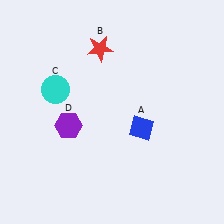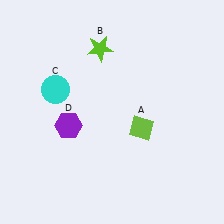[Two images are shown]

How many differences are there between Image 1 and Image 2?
There are 2 differences between the two images.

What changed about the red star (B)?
In Image 1, B is red. In Image 2, it changed to lime.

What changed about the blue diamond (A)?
In Image 1, A is blue. In Image 2, it changed to lime.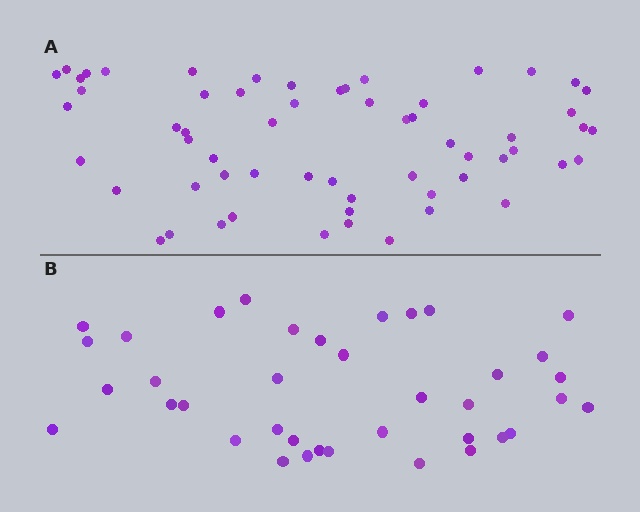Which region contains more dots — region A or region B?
Region A (the top region) has more dots.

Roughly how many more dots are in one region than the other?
Region A has approximately 20 more dots than region B.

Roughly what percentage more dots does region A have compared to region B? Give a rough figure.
About 60% more.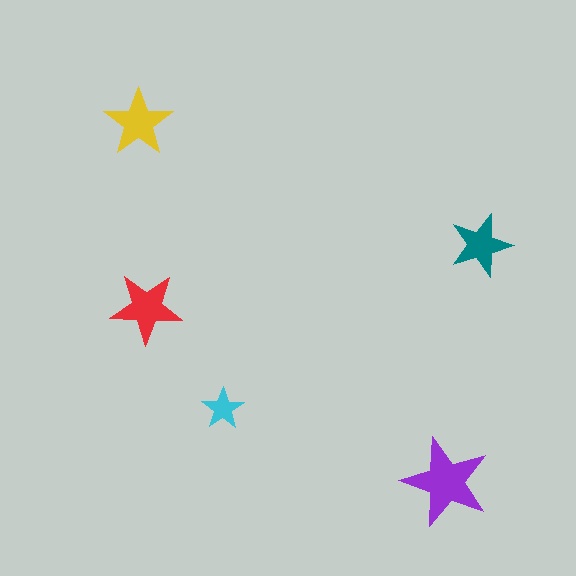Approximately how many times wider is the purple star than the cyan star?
About 2 times wider.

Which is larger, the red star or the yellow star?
The red one.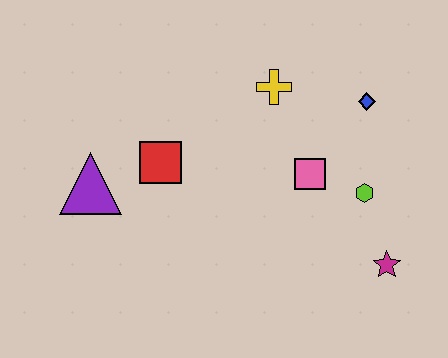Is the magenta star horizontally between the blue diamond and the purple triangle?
No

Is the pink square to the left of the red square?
No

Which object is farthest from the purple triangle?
The magenta star is farthest from the purple triangle.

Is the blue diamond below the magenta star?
No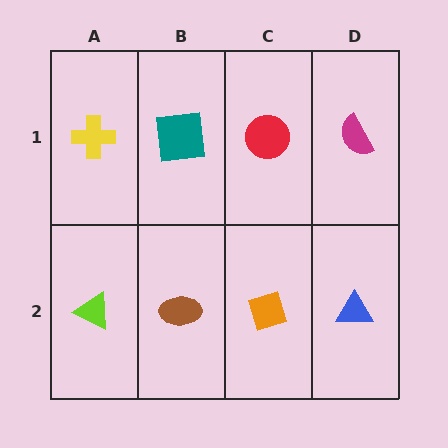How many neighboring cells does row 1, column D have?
2.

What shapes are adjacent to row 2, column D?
A magenta semicircle (row 1, column D), an orange diamond (row 2, column C).